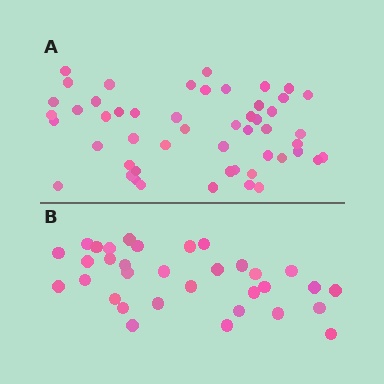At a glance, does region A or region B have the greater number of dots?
Region A (the top region) has more dots.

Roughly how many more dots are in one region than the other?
Region A has approximately 20 more dots than region B.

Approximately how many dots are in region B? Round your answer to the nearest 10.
About 30 dots. (The exact count is 33, which rounds to 30.)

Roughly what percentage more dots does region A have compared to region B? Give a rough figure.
About 55% more.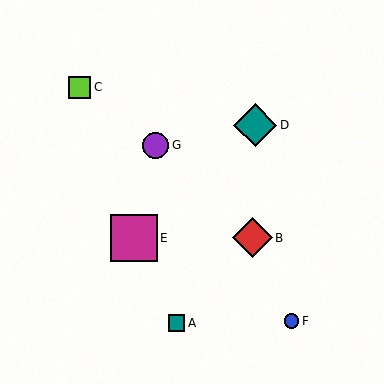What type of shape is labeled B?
Shape B is a red diamond.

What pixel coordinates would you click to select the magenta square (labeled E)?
Click at (134, 238) to select the magenta square E.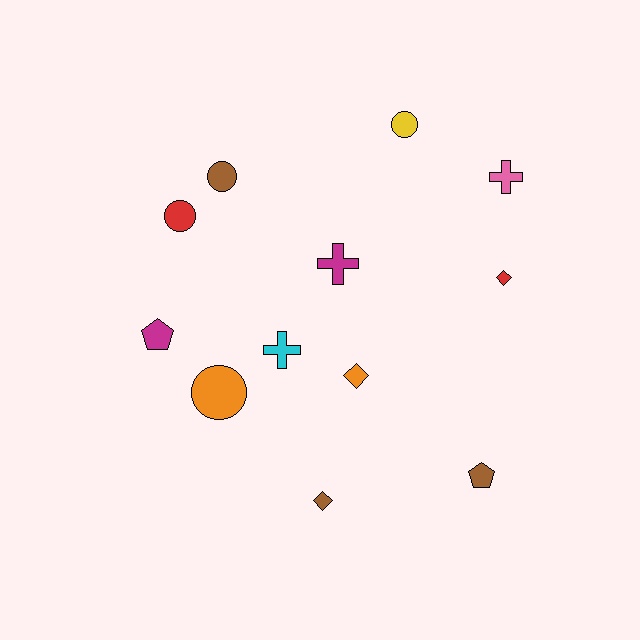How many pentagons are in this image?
There are 2 pentagons.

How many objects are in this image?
There are 12 objects.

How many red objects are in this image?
There are 2 red objects.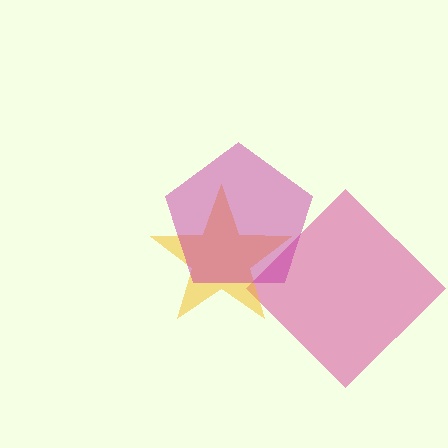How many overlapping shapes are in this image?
There are 3 overlapping shapes in the image.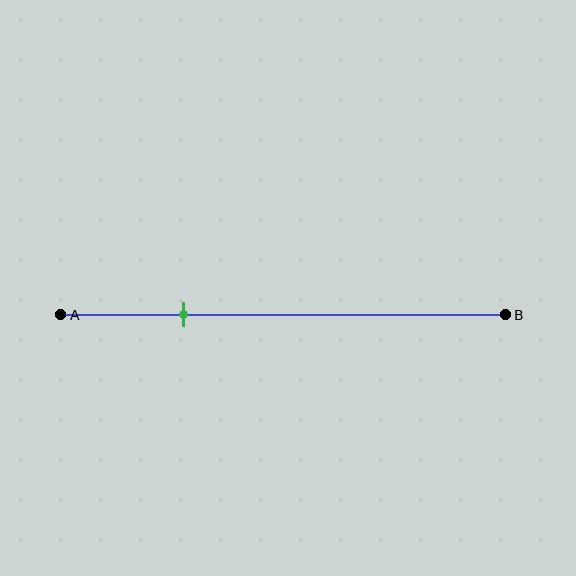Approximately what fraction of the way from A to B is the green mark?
The green mark is approximately 30% of the way from A to B.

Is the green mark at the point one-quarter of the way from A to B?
Yes, the mark is approximately at the one-quarter point.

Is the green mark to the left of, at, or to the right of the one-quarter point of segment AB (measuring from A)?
The green mark is approximately at the one-quarter point of segment AB.